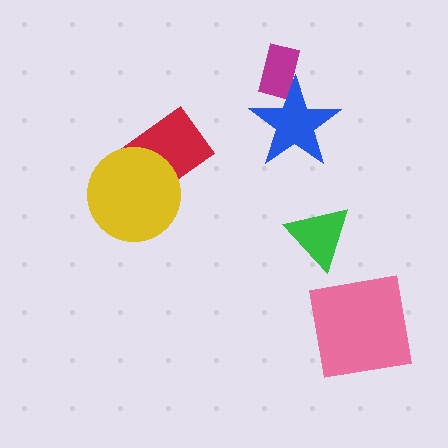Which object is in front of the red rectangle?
The yellow circle is in front of the red rectangle.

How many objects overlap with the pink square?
0 objects overlap with the pink square.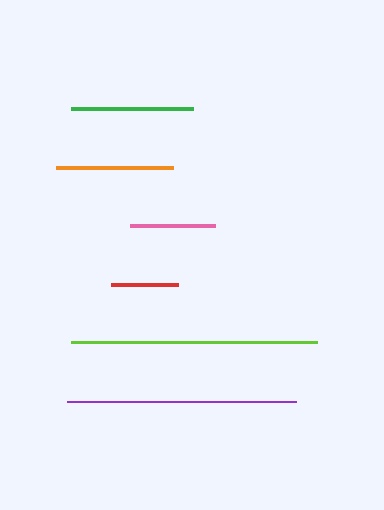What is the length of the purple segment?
The purple segment is approximately 229 pixels long.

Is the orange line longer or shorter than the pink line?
The orange line is longer than the pink line.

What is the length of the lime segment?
The lime segment is approximately 246 pixels long.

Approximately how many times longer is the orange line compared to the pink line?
The orange line is approximately 1.4 times the length of the pink line.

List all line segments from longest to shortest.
From longest to shortest: lime, purple, green, orange, pink, red.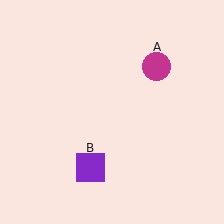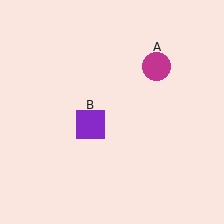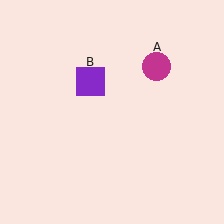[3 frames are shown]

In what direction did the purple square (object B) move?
The purple square (object B) moved up.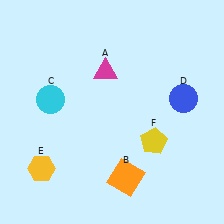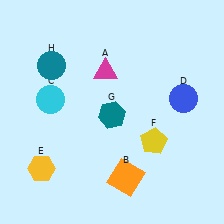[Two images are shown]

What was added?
A teal hexagon (G), a teal circle (H) were added in Image 2.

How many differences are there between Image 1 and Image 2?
There are 2 differences between the two images.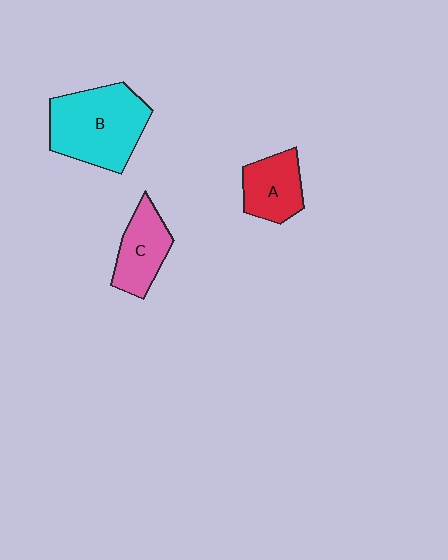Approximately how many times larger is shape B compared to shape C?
Approximately 1.8 times.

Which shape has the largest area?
Shape B (cyan).